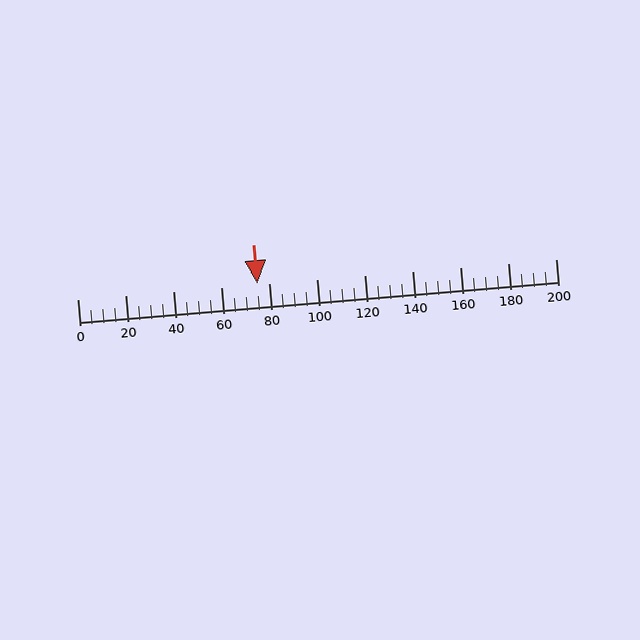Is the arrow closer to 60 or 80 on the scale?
The arrow is closer to 80.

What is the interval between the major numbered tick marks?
The major tick marks are spaced 20 units apart.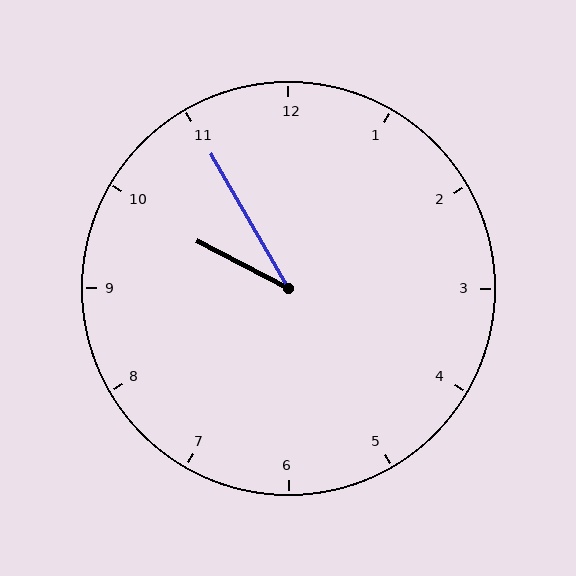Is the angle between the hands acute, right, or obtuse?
It is acute.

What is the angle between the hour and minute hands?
Approximately 32 degrees.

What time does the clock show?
9:55.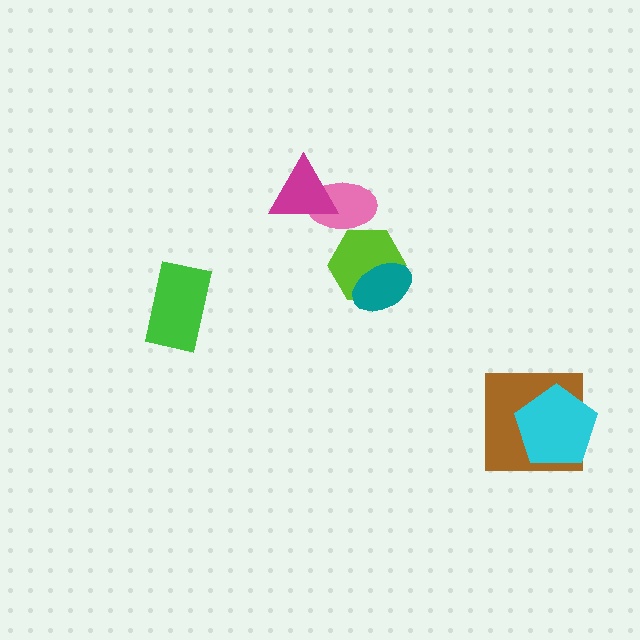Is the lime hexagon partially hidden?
Yes, it is partially covered by another shape.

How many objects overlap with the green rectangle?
0 objects overlap with the green rectangle.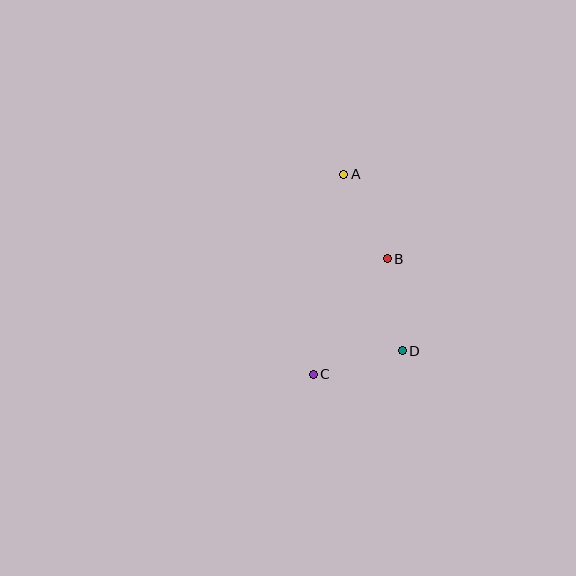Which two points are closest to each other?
Points C and D are closest to each other.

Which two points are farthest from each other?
Points A and C are farthest from each other.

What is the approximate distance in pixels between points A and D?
The distance between A and D is approximately 186 pixels.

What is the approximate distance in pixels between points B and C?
The distance between B and C is approximately 137 pixels.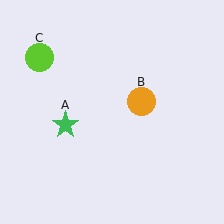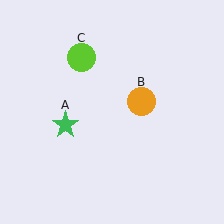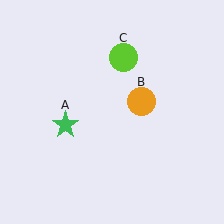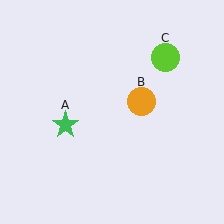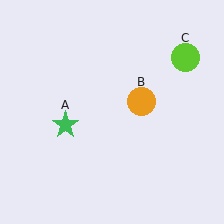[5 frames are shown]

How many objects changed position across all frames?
1 object changed position: lime circle (object C).